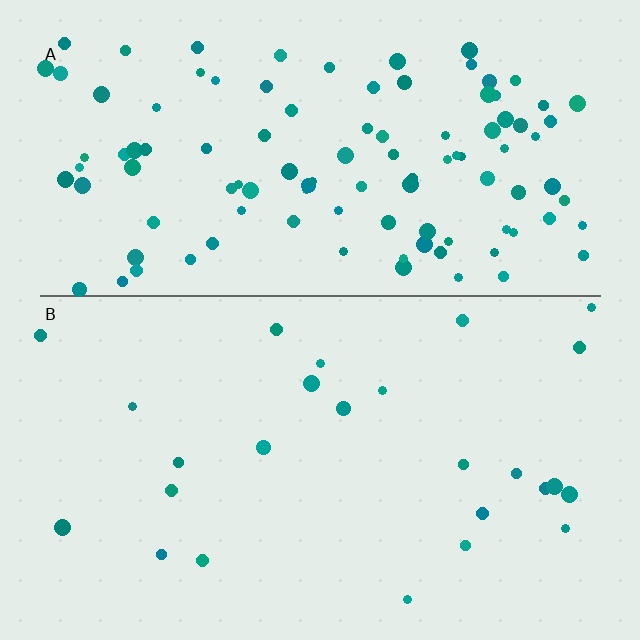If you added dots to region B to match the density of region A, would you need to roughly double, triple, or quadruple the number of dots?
Approximately quadruple.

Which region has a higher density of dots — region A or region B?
A (the top).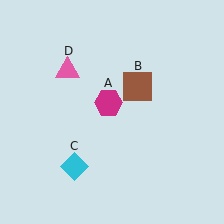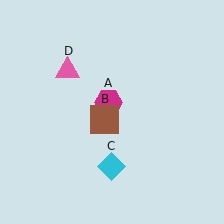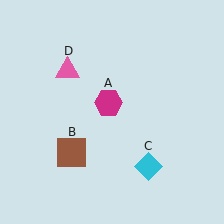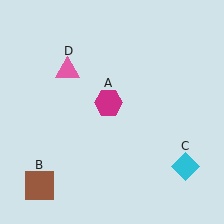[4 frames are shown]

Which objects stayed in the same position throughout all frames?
Magenta hexagon (object A) and pink triangle (object D) remained stationary.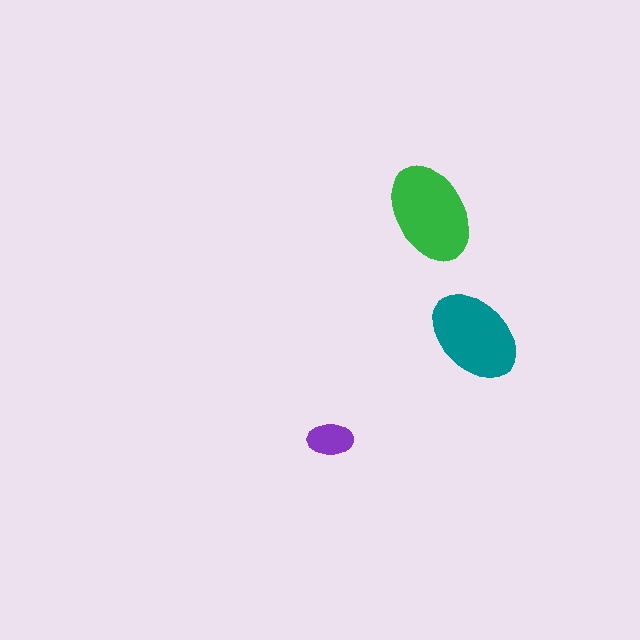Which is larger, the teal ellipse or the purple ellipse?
The teal one.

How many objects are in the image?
There are 3 objects in the image.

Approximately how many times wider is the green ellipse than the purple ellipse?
About 2 times wider.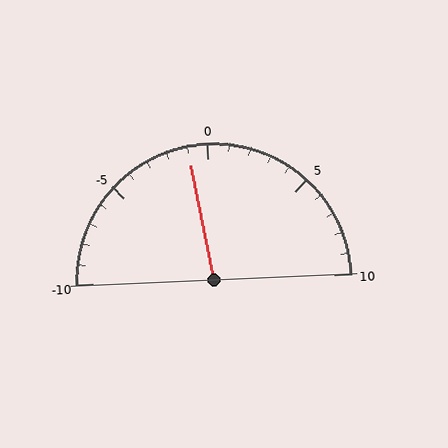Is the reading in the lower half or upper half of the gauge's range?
The reading is in the lower half of the range (-10 to 10).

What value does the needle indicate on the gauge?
The needle indicates approximately -1.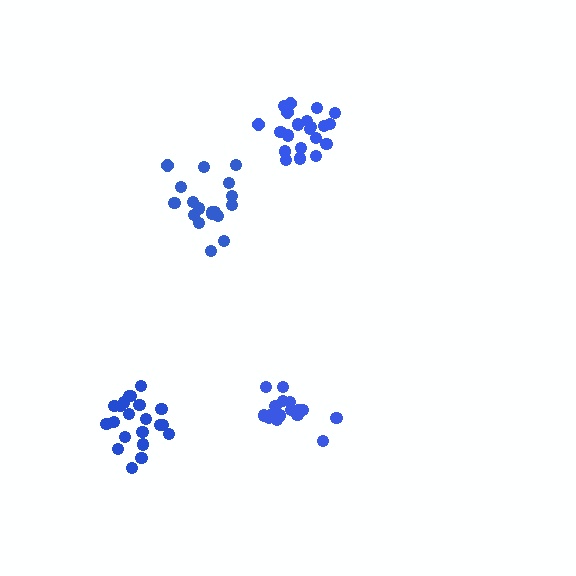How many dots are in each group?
Group 1: 21 dots, Group 2: 18 dots, Group 3: 21 dots, Group 4: 16 dots (76 total).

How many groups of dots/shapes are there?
There are 4 groups.